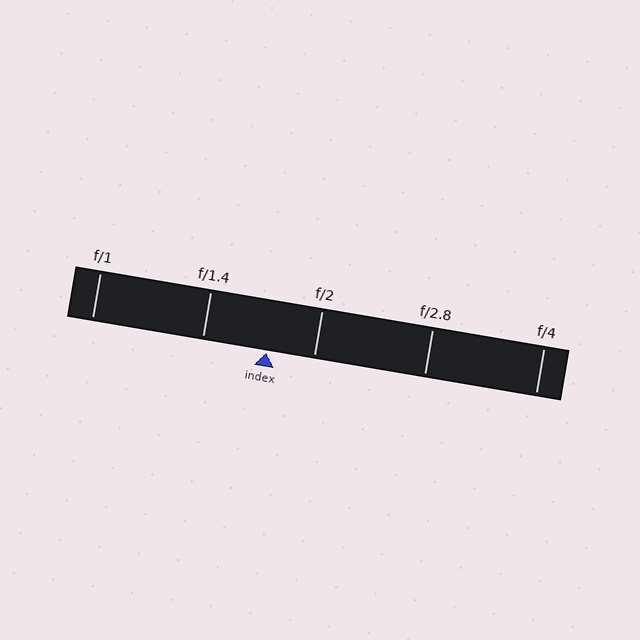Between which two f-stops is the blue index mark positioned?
The index mark is between f/1.4 and f/2.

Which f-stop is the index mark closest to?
The index mark is closest to f/2.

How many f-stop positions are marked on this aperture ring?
There are 5 f-stop positions marked.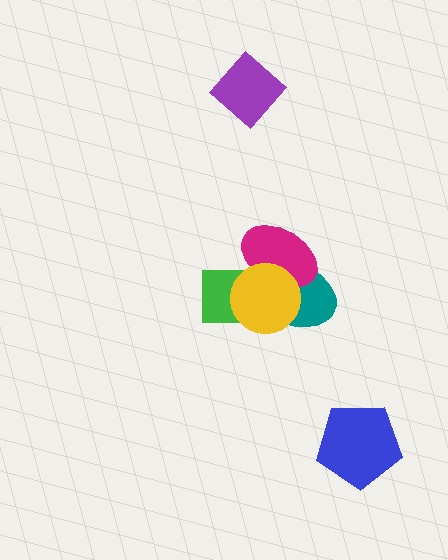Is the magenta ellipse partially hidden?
Yes, it is partially covered by another shape.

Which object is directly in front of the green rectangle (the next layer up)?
The magenta ellipse is directly in front of the green rectangle.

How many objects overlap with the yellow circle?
3 objects overlap with the yellow circle.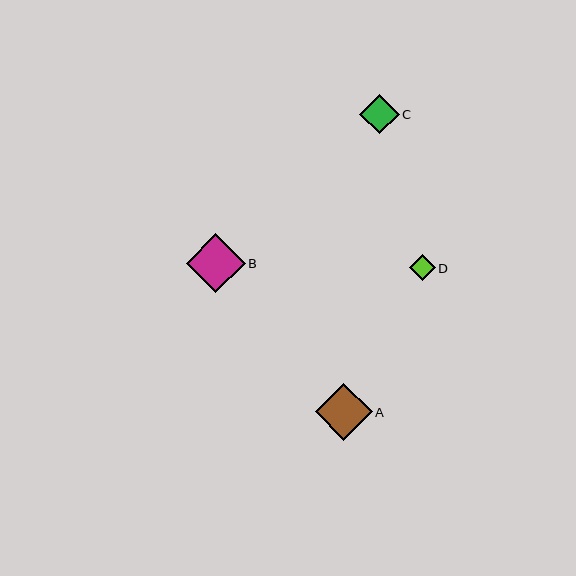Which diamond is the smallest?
Diamond D is the smallest with a size of approximately 26 pixels.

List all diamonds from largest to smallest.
From largest to smallest: B, A, C, D.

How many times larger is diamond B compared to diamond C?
Diamond B is approximately 1.5 times the size of diamond C.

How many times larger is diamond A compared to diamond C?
Diamond A is approximately 1.4 times the size of diamond C.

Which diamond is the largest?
Diamond B is the largest with a size of approximately 59 pixels.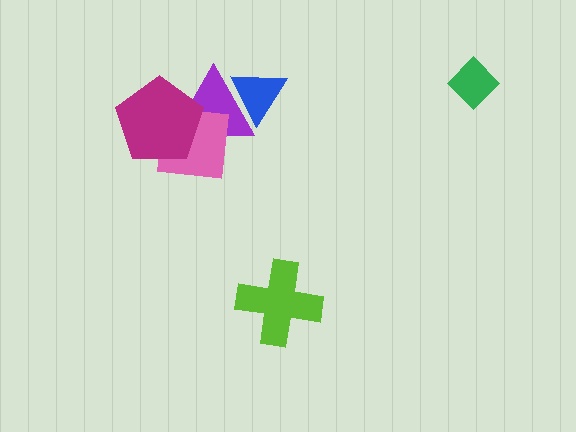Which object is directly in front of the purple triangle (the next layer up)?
The blue triangle is directly in front of the purple triangle.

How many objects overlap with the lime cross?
0 objects overlap with the lime cross.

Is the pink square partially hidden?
Yes, it is partially covered by another shape.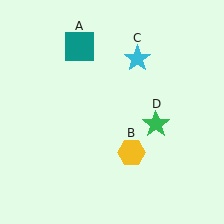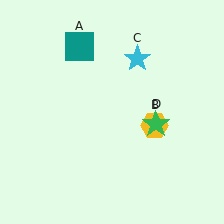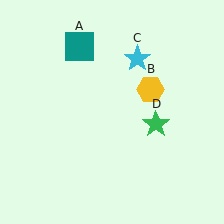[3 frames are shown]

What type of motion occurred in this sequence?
The yellow hexagon (object B) rotated counterclockwise around the center of the scene.